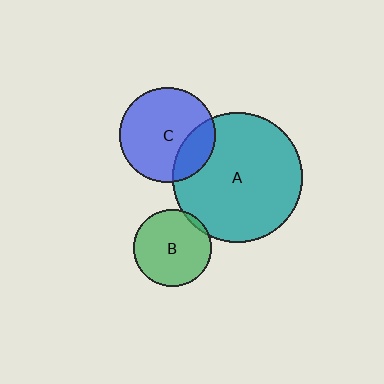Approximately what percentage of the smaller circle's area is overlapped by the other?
Approximately 5%.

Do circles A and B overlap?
Yes.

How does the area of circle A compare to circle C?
Approximately 1.8 times.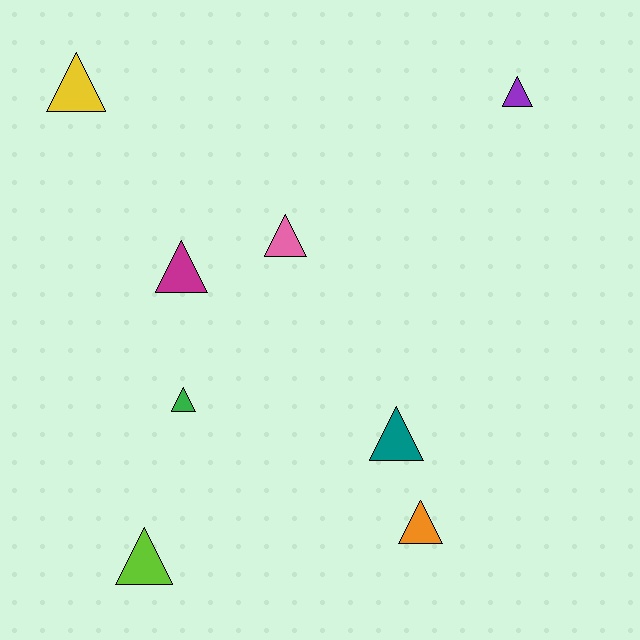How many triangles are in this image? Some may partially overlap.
There are 8 triangles.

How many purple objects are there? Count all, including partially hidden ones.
There is 1 purple object.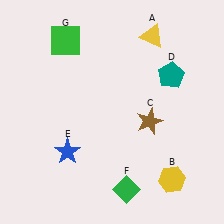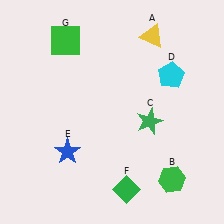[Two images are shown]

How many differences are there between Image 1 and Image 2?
There are 3 differences between the two images.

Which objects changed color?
B changed from yellow to green. C changed from brown to green. D changed from teal to cyan.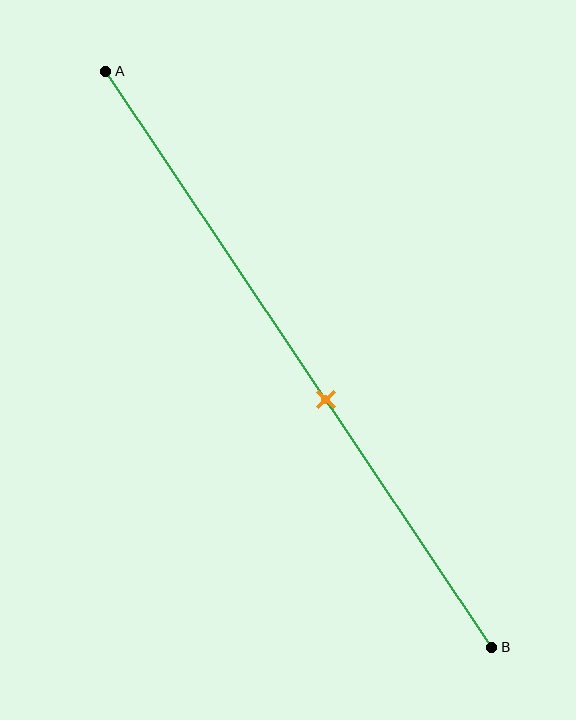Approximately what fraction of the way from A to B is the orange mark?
The orange mark is approximately 55% of the way from A to B.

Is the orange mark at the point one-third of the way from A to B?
No, the mark is at about 55% from A, not at the 33% one-third point.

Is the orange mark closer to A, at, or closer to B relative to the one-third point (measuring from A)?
The orange mark is closer to point B than the one-third point of segment AB.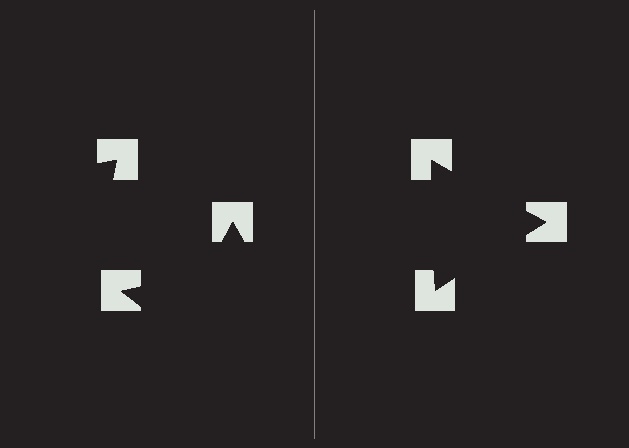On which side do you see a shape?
An illusory triangle appears on the right side. On the left side the wedge cuts are rotated, so no coherent shape forms.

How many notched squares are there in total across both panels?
6 — 3 on each side.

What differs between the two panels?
The notched squares are positioned identically on both sides; only the wedge orientations differ. On the right they align to a triangle; on the left they are misaligned.